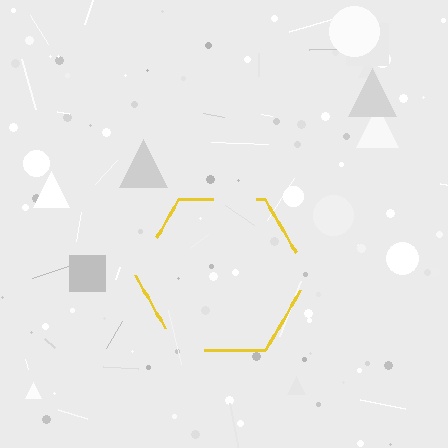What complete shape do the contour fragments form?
The contour fragments form a hexagon.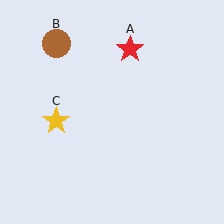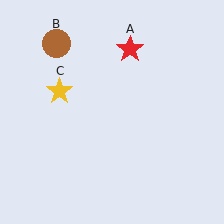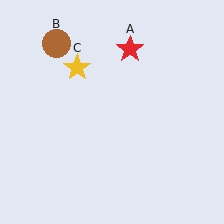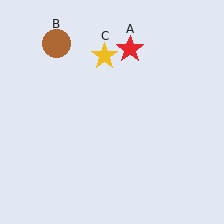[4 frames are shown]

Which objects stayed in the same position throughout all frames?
Red star (object A) and brown circle (object B) remained stationary.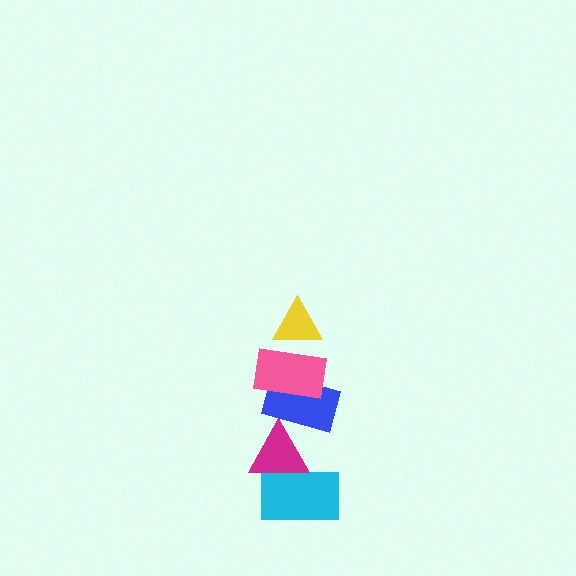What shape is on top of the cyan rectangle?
The magenta triangle is on top of the cyan rectangle.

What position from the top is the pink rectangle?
The pink rectangle is 2nd from the top.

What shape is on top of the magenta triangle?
The blue rectangle is on top of the magenta triangle.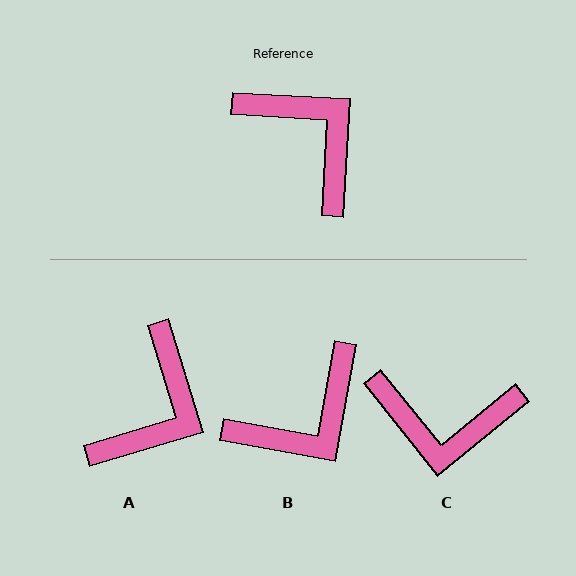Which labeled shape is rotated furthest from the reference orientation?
C, about 138 degrees away.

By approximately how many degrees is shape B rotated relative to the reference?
Approximately 97 degrees clockwise.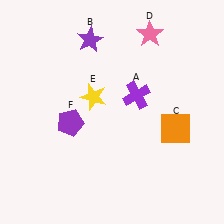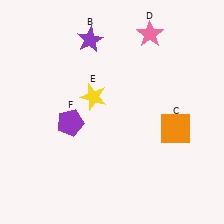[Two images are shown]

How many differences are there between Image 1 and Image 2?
There is 1 difference between the two images.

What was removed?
The purple cross (A) was removed in Image 2.